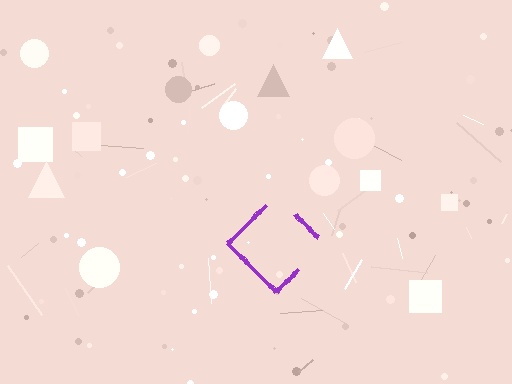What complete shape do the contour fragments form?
The contour fragments form a diamond.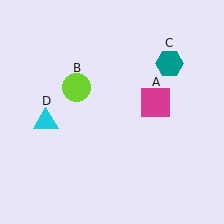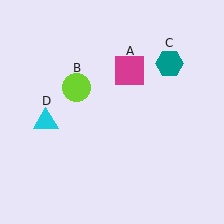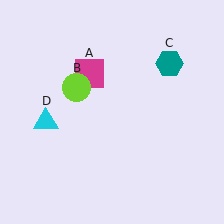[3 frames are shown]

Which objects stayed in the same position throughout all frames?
Lime circle (object B) and teal hexagon (object C) and cyan triangle (object D) remained stationary.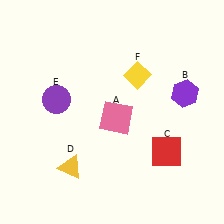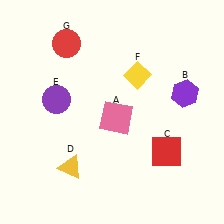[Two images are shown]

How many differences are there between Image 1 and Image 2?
There is 1 difference between the two images.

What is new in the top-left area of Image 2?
A red circle (G) was added in the top-left area of Image 2.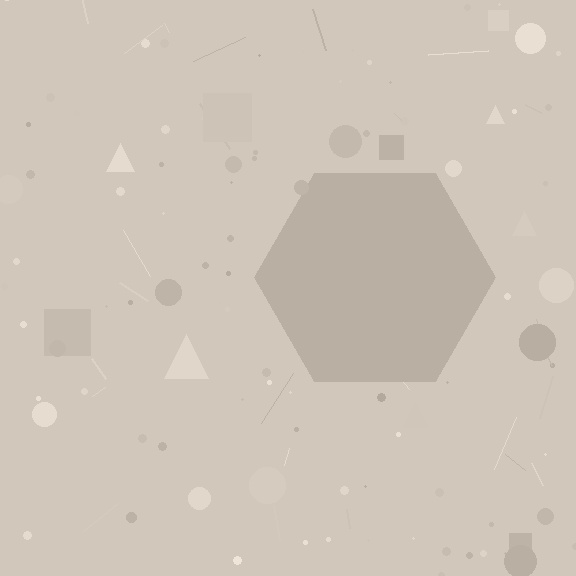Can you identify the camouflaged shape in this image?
The camouflaged shape is a hexagon.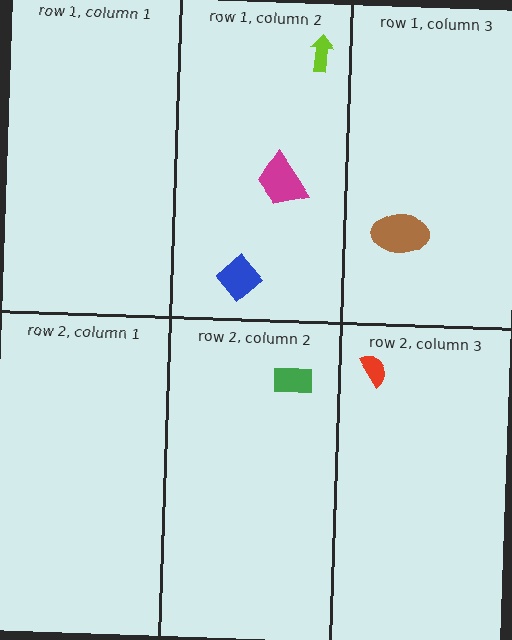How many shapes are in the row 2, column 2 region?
1.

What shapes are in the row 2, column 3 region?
The red semicircle.